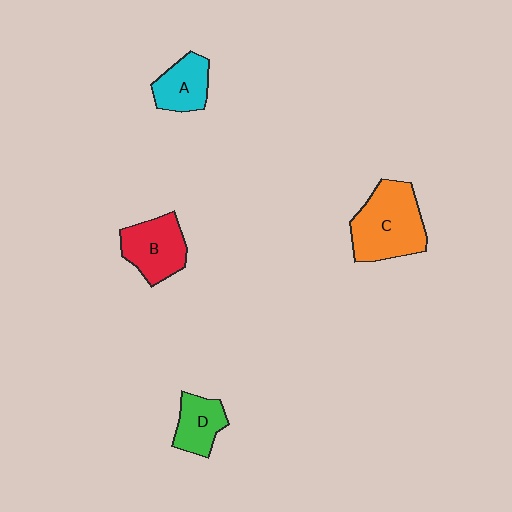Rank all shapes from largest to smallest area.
From largest to smallest: C (orange), B (red), A (cyan), D (green).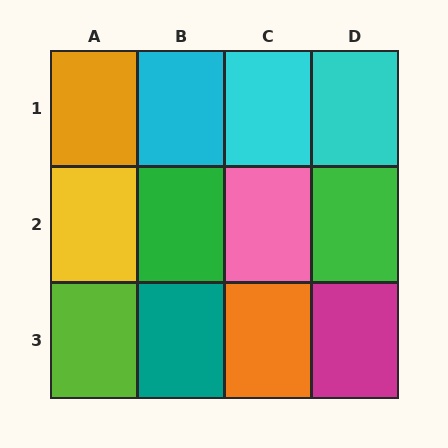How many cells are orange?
2 cells are orange.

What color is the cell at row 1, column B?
Cyan.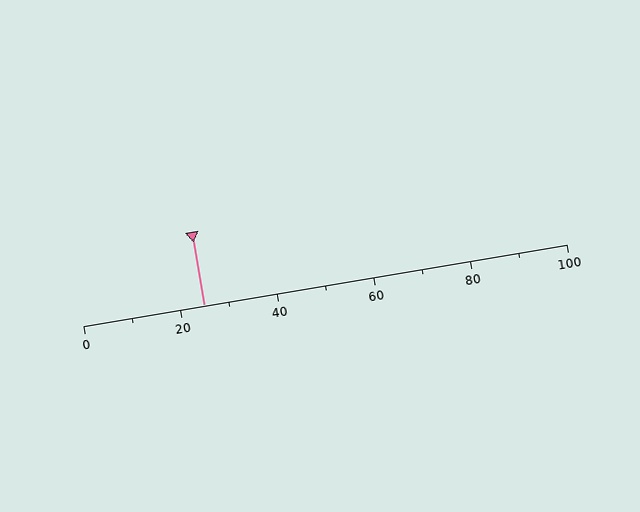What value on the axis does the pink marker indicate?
The marker indicates approximately 25.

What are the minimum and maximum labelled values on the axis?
The axis runs from 0 to 100.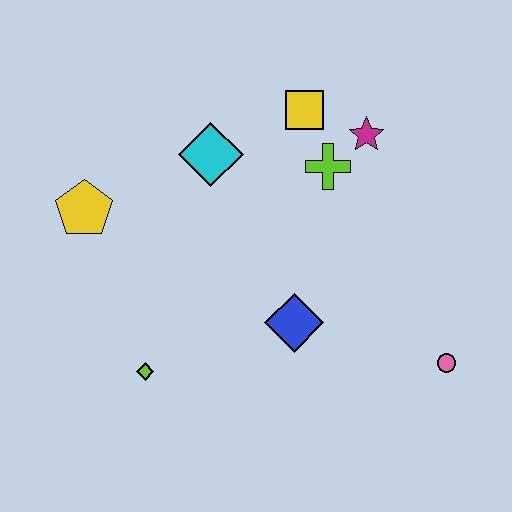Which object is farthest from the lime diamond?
The magenta star is farthest from the lime diamond.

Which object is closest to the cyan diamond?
The yellow square is closest to the cyan diamond.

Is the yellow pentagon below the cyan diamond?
Yes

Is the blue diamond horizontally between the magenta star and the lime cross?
No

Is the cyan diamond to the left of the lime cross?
Yes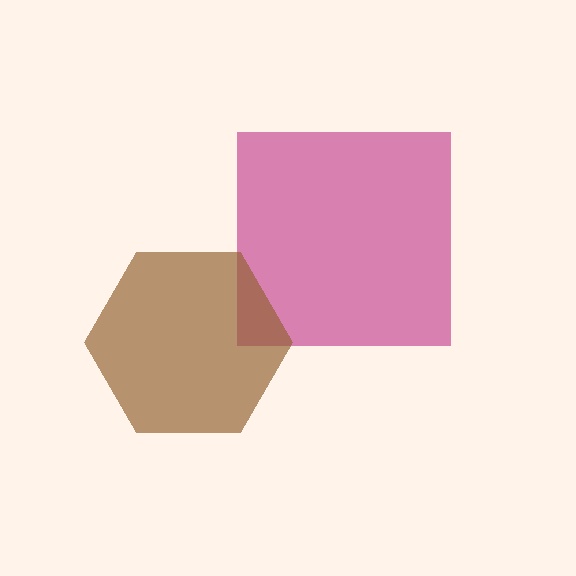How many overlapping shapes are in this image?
There are 2 overlapping shapes in the image.